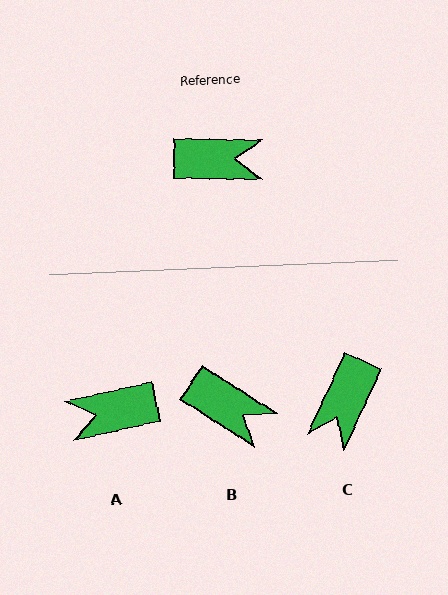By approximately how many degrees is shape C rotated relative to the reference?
Approximately 114 degrees clockwise.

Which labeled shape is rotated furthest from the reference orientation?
A, about 167 degrees away.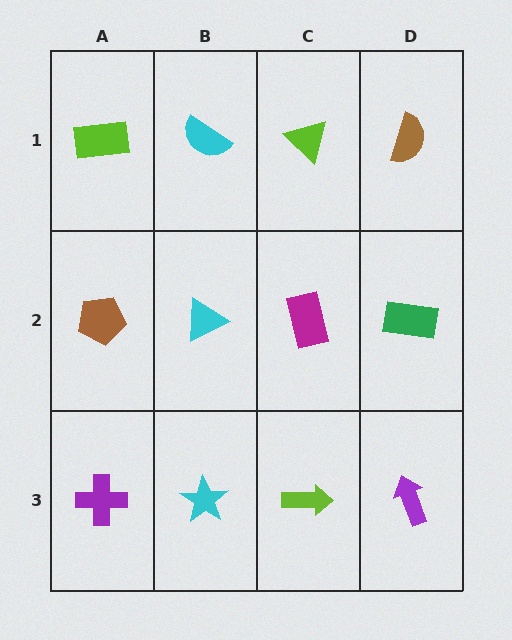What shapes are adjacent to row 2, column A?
A lime rectangle (row 1, column A), a purple cross (row 3, column A), a cyan triangle (row 2, column B).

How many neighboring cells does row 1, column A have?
2.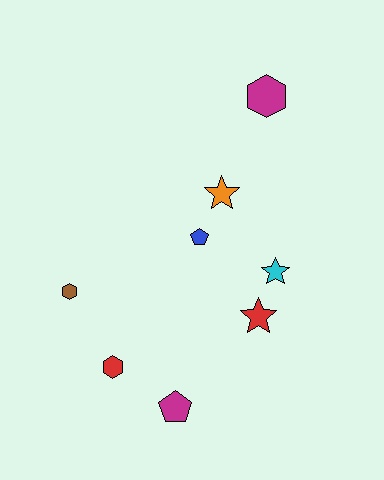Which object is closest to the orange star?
The blue pentagon is closest to the orange star.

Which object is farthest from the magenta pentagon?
The magenta hexagon is farthest from the magenta pentagon.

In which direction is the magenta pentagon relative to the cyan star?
The magenta pentagon is below the cyan star.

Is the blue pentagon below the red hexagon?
No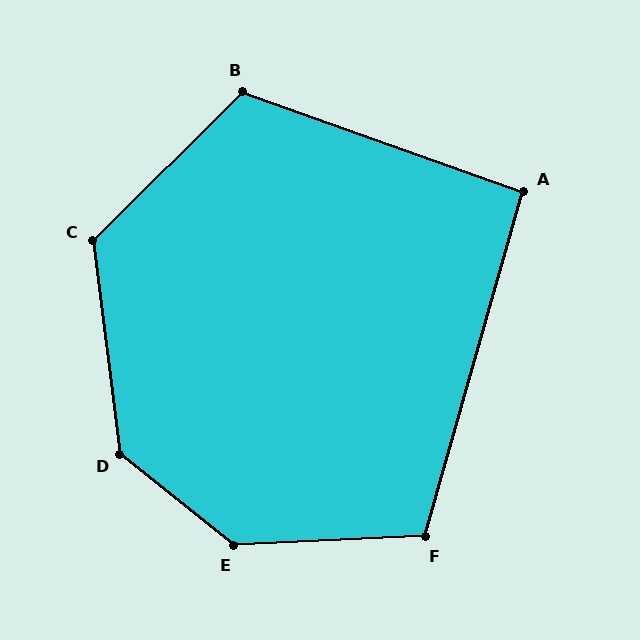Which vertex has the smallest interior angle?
A, at approximately 94 degrees.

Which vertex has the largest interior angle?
E, at approximately 139 degrees.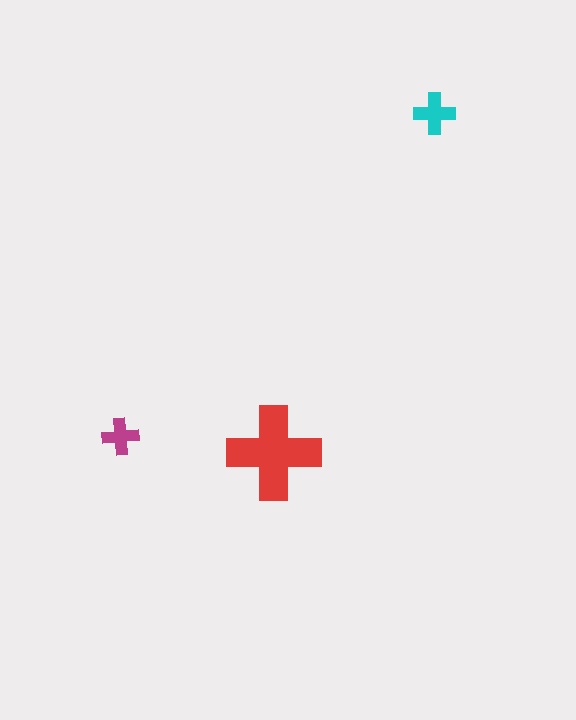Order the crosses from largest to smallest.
the red one, the cyan one, the magenta one.